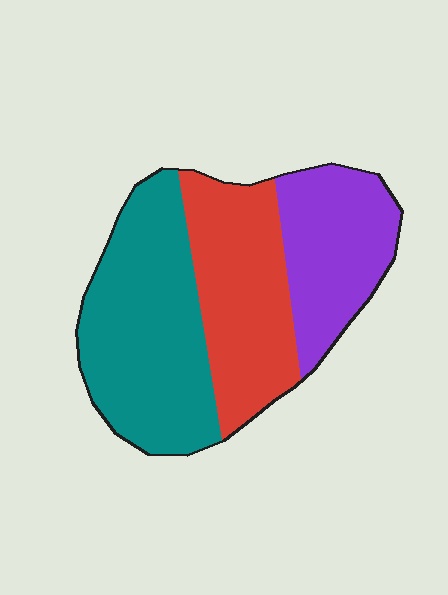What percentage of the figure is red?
Red covers about 30% of the figure.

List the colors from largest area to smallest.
From largest to smallest: teal, red, purple.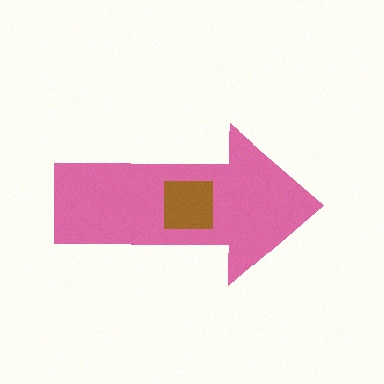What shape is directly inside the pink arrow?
The brown square.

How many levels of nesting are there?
2.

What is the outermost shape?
The pink arrow.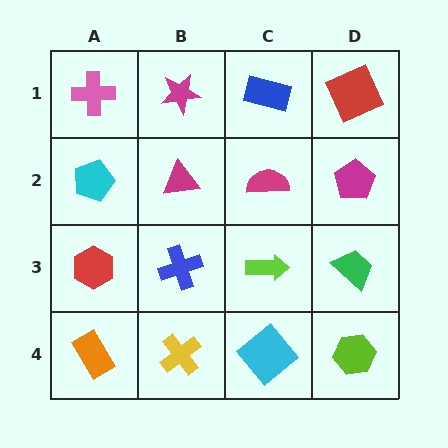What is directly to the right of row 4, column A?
A yellow cross.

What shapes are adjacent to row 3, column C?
A magenta semicircle (row 2, column C), a cyan diamond (row 4, column C), a blue cross (row 3, column B), a green trapezoid (row 3, column D).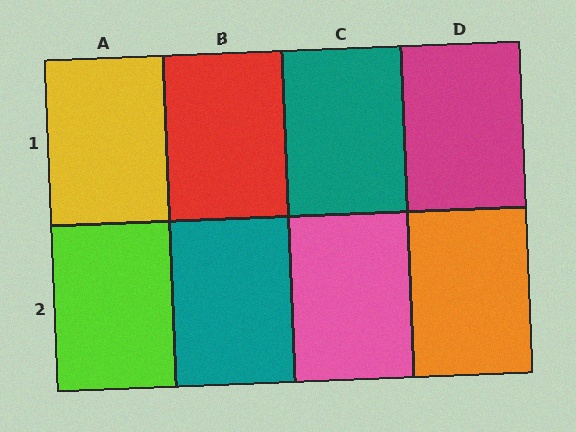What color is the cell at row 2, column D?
Orange.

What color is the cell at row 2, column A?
Lime.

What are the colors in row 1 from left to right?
Yellow, red, teal, magenta.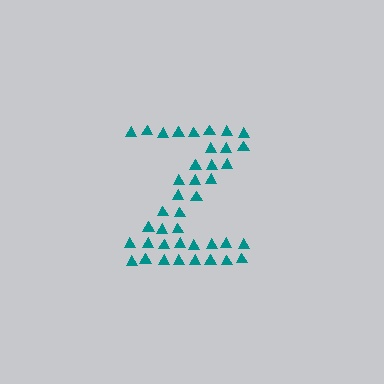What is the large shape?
The large shape is the letter Z.